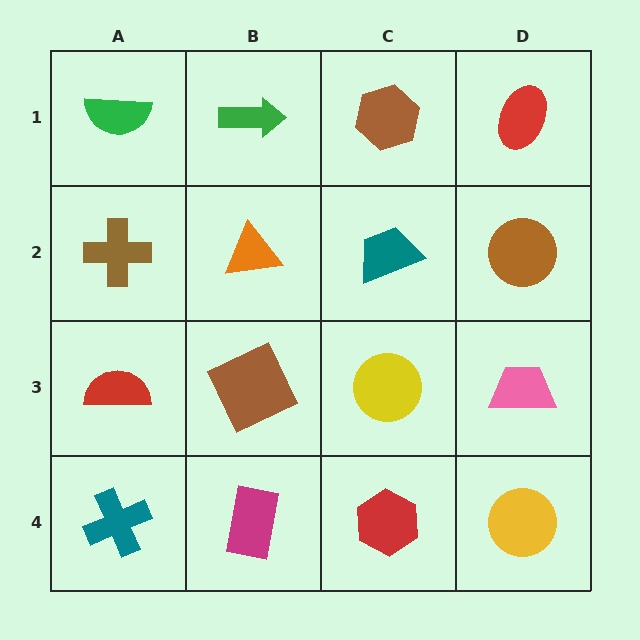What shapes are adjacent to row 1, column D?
A brown circle (row 2, column D), a brown hexagon (row 1, column C).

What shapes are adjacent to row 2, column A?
A green semicircle (row 1, column A), a red semicircle (row 3, column A), an orange triangle (row 2, column B).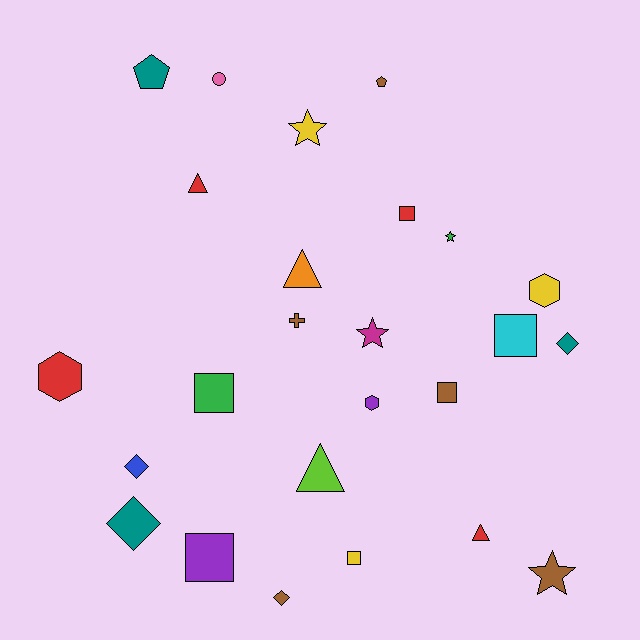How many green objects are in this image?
There are 2 green objects.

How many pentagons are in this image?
There are 2 pentagons.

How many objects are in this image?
There are 25 objects.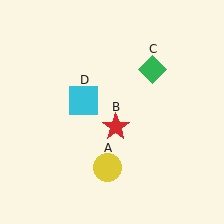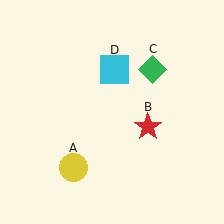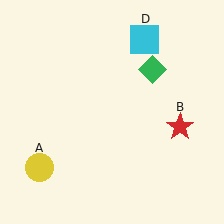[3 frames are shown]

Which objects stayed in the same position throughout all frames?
Green diamond (object C) remained stationary.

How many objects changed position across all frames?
3 objects changed position: yellow circle (object A), red star (object B), cyan square (object D).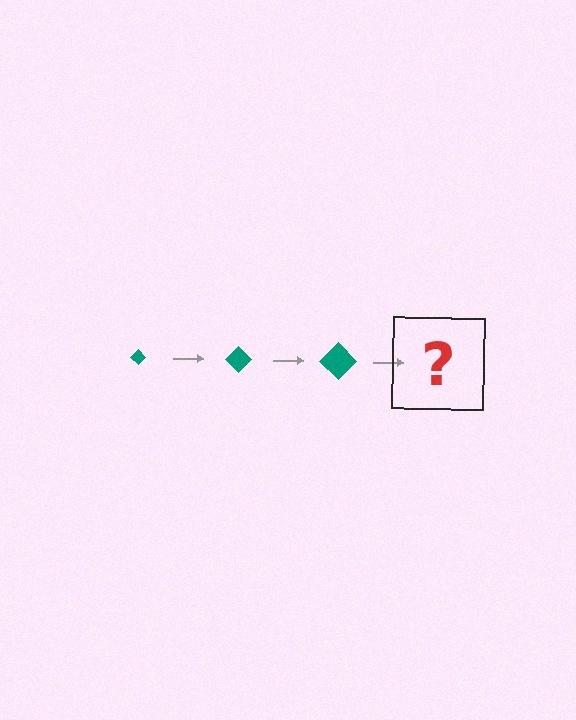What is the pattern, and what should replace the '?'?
The pattern is that the diamond gets progressively larger each step. The '?' should be a teal diamond, larger than the previous one.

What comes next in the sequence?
The next element should be a teal diamond, larger than the previous one.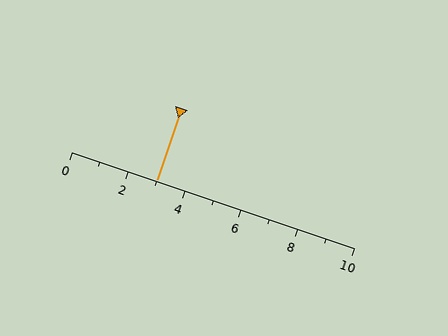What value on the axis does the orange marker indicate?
The marker indicates approximately 3.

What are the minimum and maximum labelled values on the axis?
The axis runs from 0 to 10.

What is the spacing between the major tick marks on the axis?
The major ticks are spaced 2 apart.